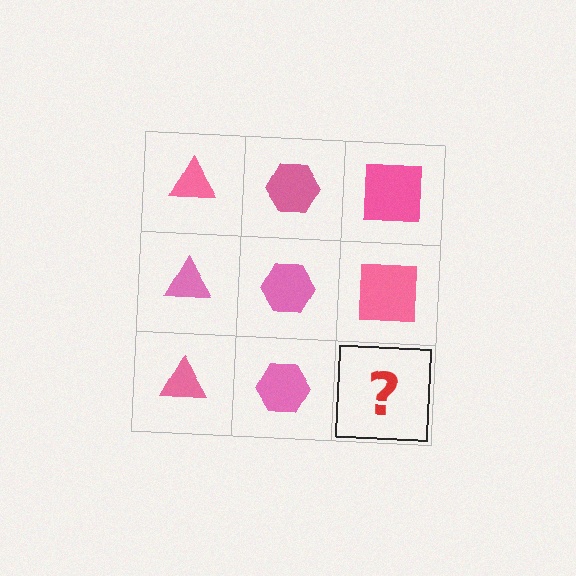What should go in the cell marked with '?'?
The missing cell should contain a pink square.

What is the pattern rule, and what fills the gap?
The rule is that each column has a consistent shape. The gap should be filled with a pink square.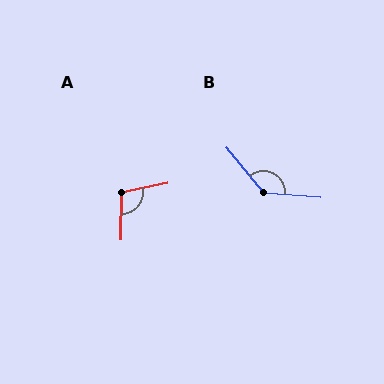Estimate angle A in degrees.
Approximately 102 degrees.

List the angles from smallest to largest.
A (102°), B (134°).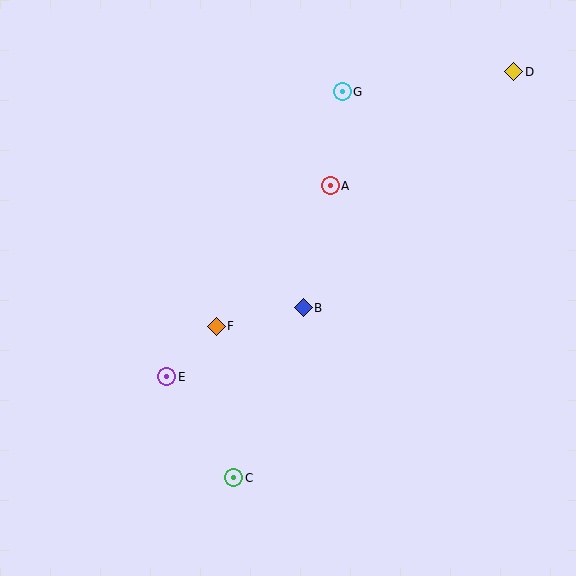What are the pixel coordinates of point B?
Point B is at (303, 308).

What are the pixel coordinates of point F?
Point F is at (216, 326).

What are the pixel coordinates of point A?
Point A is at (330, 186).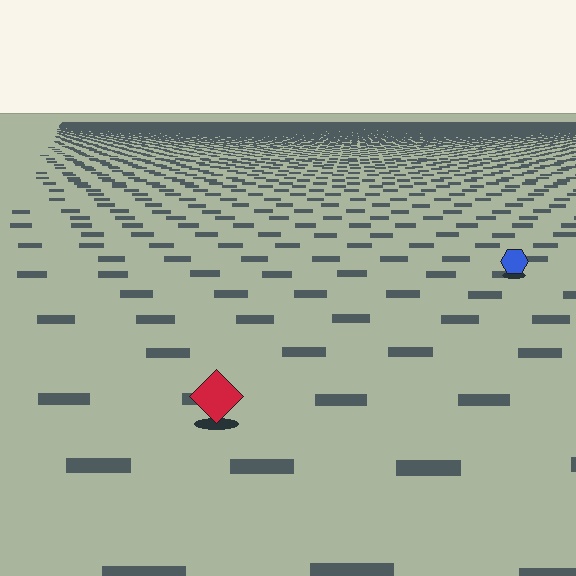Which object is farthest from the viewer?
The blue hexagon is farthest from the viewer. It appears smaller and the ground texture around it is denser.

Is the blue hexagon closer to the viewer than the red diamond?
No. The red diamond is closer — you can tell from the texture gradient: the ground texture is coarser near it.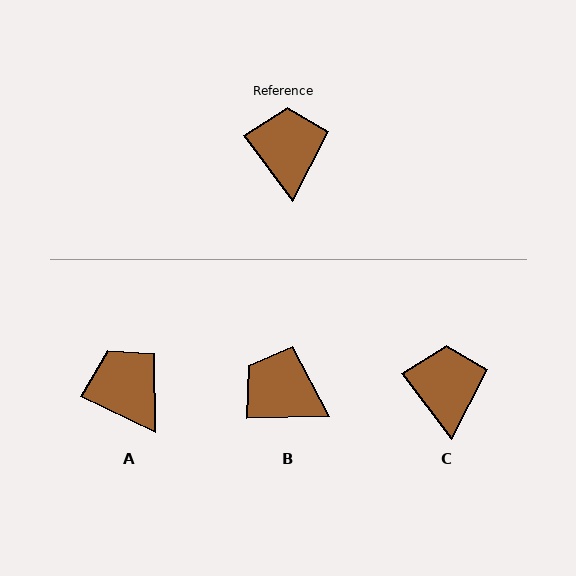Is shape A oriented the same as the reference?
No, it is off by about 27 degrees.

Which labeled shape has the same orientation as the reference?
C.